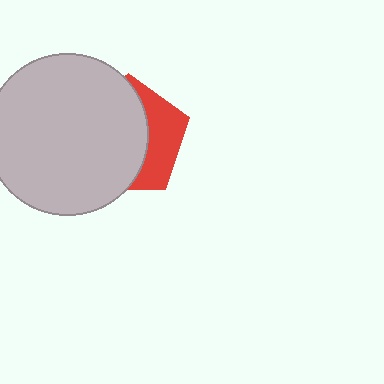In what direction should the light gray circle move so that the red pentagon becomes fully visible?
The light gray circle should move left. That is the shortest direction to clear the overlap and leave the red pentagon fully visible.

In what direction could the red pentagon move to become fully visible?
The red pentagon could move right. That would shift it out from behind the light gray circle entirely.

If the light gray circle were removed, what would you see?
You would see the complete red pentagon.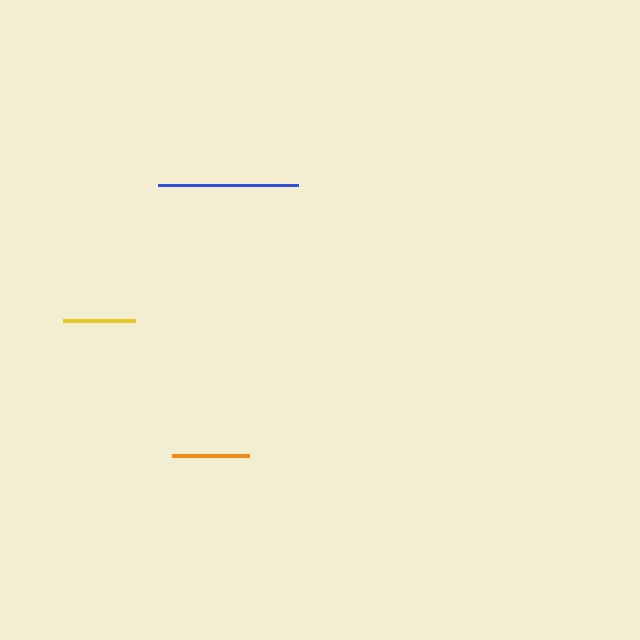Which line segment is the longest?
The blue line is the longest at approximately 140 pixels.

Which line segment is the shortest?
The yellow line is the shortest at approximately 71 pixels.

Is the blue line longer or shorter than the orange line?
The blue line is longer than the orange line.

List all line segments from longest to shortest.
From longest to shortest: blue, orange, yellow.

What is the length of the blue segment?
The blue segment is approximately 140 pixels long.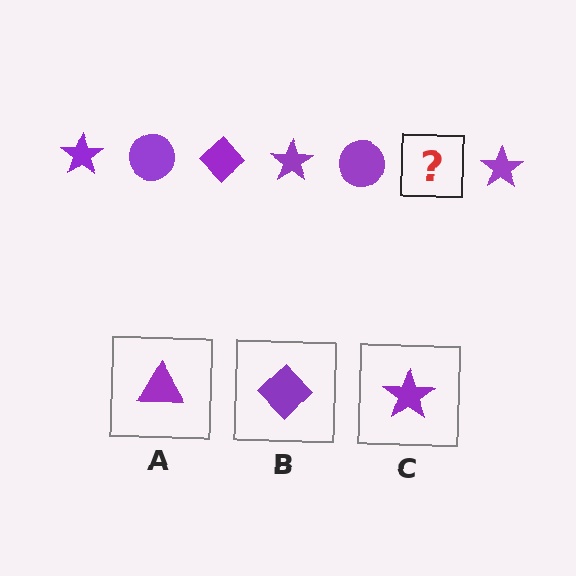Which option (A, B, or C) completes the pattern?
B.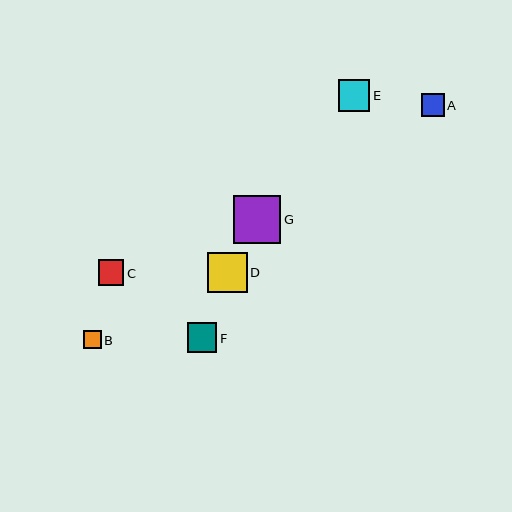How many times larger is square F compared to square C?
Square F is approximately 1.2 times the size of square C.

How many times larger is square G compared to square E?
Square G is approximately 1.5 times the size of square E.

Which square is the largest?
Square G is the largest with a size of approximately 48 pixels.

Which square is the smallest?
Square B is the smallest with a size of approximately 18 pixels.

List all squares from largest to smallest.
From largest to smallest: G, D, E, F, C, A, B.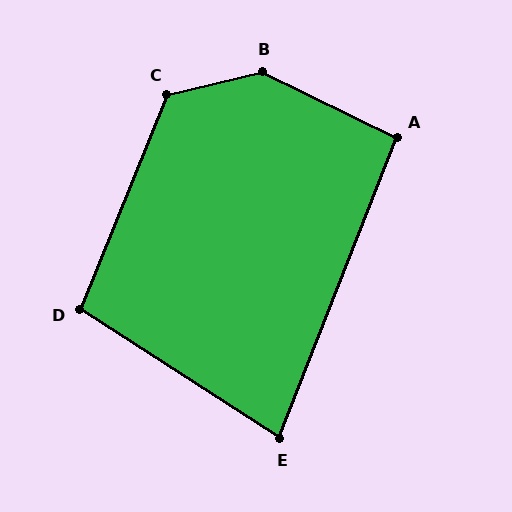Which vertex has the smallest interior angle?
E, at approximately 78 degrees.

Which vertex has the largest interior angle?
B, at approximately 141 degrees.